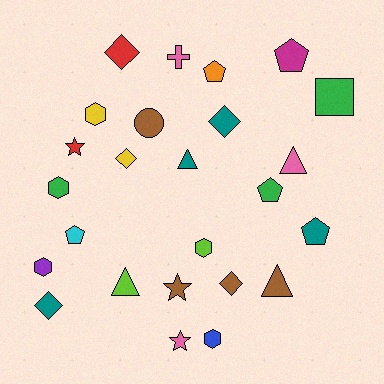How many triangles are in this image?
There are 4 triangles.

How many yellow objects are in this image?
There are 2 yellow objects.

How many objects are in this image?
There are 25 objects.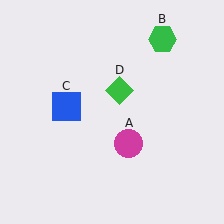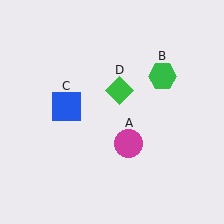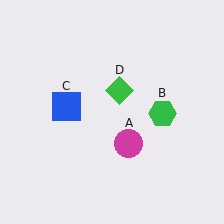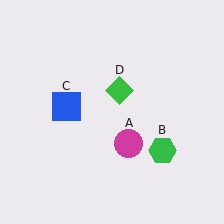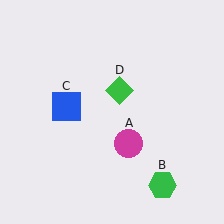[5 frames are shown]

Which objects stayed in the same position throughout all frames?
Magenta circle (object A) and blue square (object C) and green diamond (object D) remained stationary.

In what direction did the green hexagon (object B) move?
The green hexagon (object B) moved down.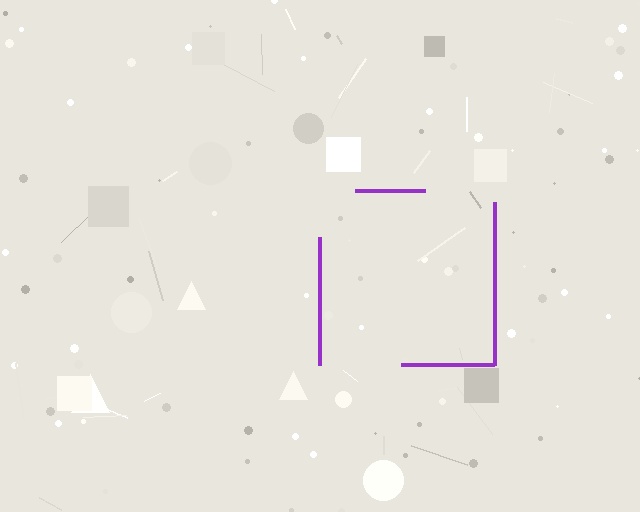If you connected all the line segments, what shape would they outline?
They would outline a square.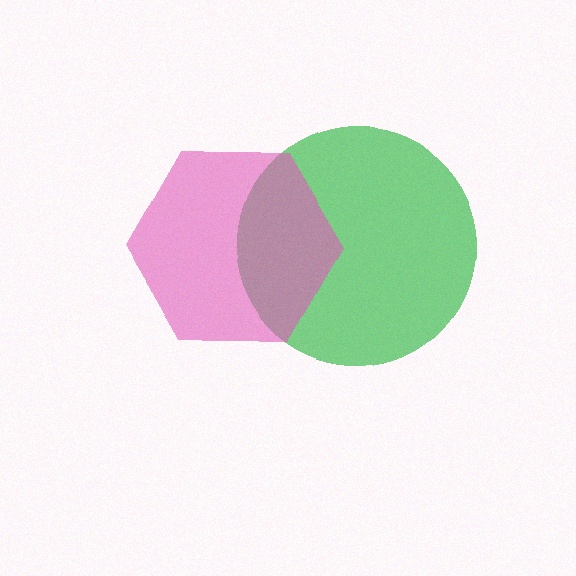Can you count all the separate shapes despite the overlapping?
Yes, there are 2 separate shapes.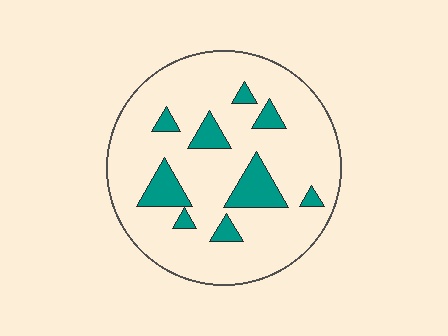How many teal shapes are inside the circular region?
9.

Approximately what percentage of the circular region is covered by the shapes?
Approximately 15%.